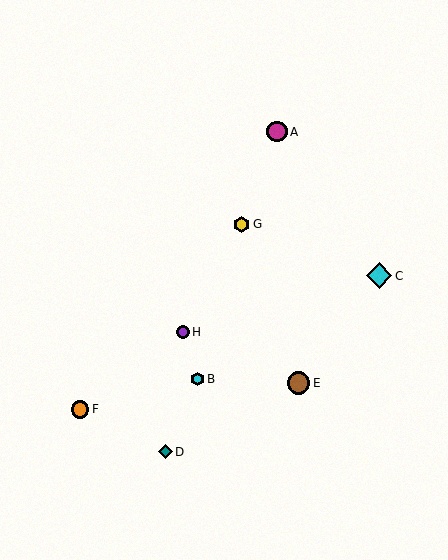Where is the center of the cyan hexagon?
The center of the cyan hexagon is at (197, 379).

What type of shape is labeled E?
Shape E is a brown circle.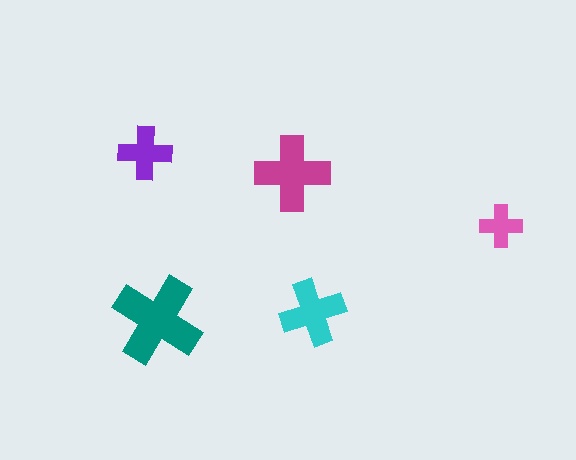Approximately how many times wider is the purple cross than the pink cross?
About 1.5 times wider.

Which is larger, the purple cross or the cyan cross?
The cyan one.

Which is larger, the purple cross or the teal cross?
The teal one.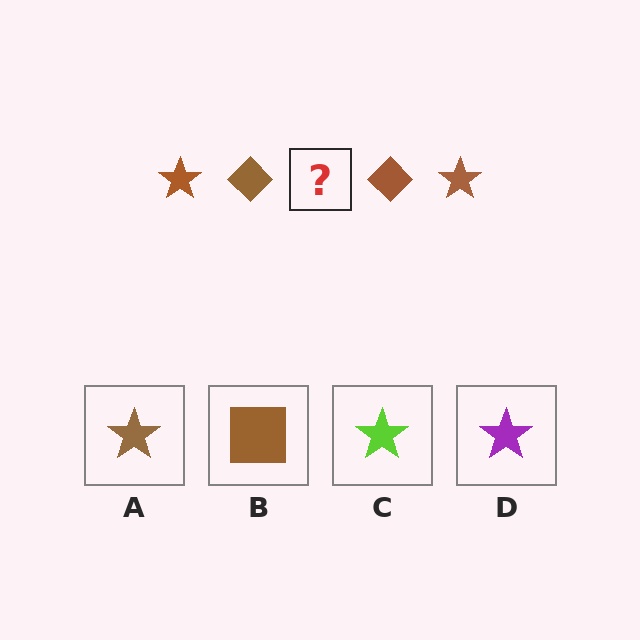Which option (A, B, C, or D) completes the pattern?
A.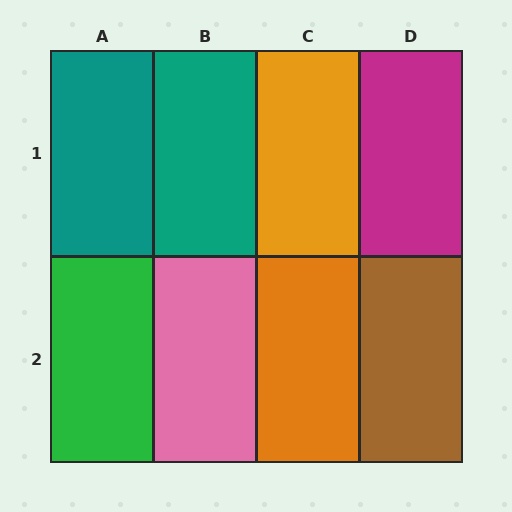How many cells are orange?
2 cells are orange.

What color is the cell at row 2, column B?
Pink.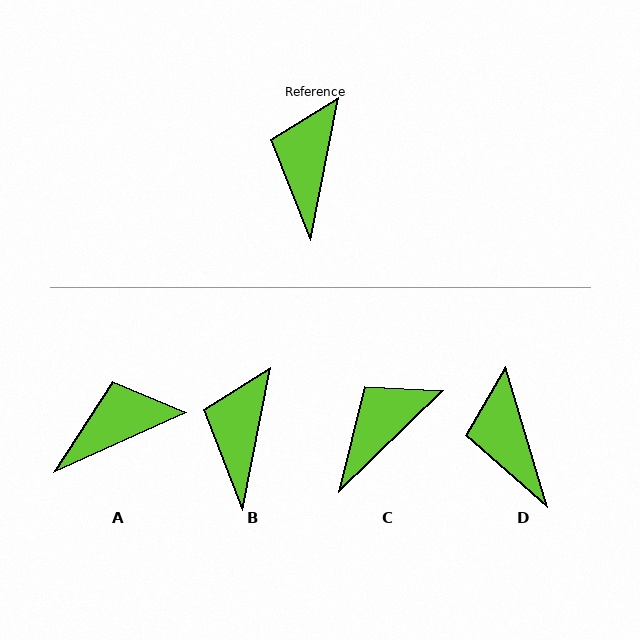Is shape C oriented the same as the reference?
No, it is off by about 35 degrees.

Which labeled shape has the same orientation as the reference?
B.